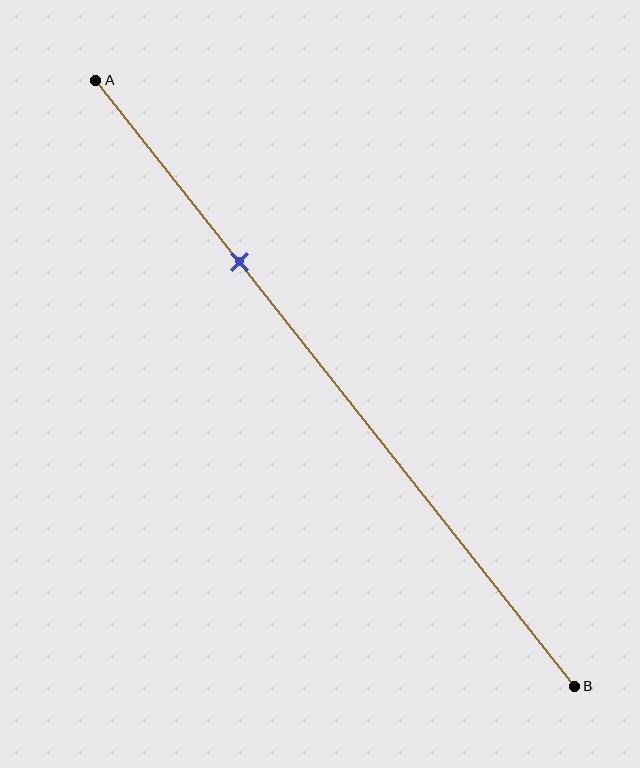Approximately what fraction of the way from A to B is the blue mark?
The blue mark is approximately 30% of the way from A to B.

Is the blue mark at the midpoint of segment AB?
No, the mark is at about 30% from A, not at the 50% midpoint.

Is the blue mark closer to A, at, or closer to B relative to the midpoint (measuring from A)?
The blue mark is closer to point A than the midpoint of segment AB.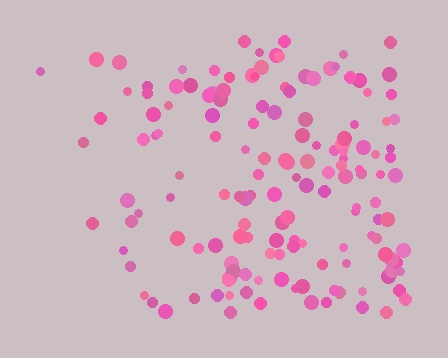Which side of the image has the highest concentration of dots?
The right.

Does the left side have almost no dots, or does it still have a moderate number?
Still a moderate number, just noticeably fewer than the right.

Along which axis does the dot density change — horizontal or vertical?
Horizontal.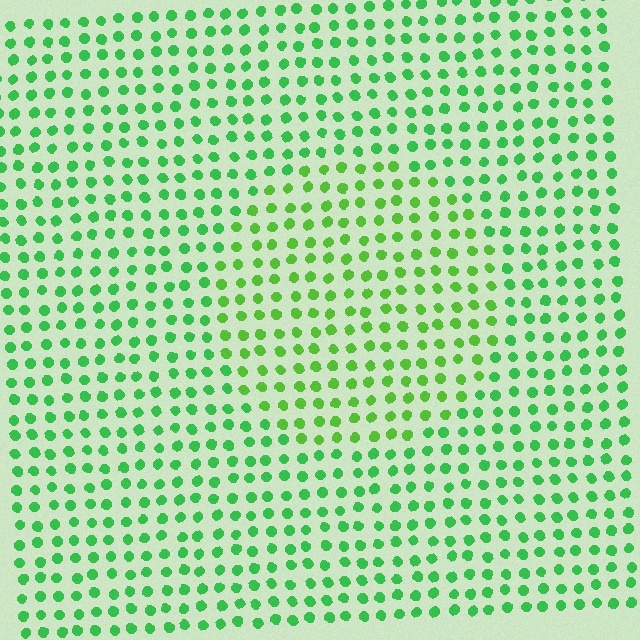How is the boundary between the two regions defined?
The boundary is defined purely by a slight shift in hue (about 24 degrees). Spacing, size, and orientation are identical on both sides.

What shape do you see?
I see a circle.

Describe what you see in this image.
The image is filled with small green elements in a uniform arrangement. A circle-shaped region is visible where the elements are tinted to a slightly different hue, forming a subtle color boundary.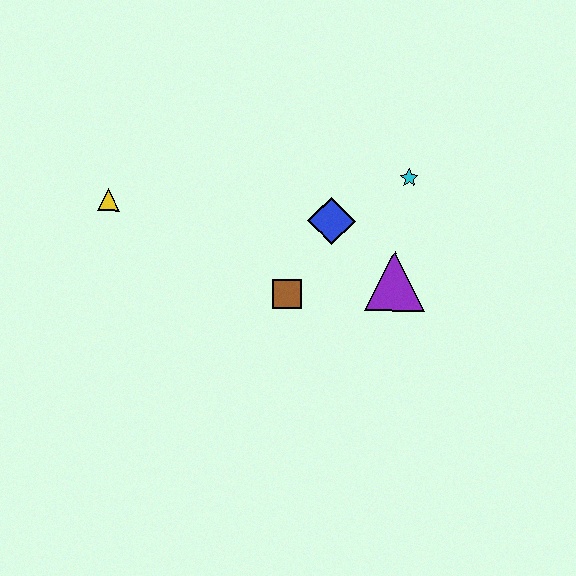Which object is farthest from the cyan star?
The yellow triangle is farthest from the cyan star.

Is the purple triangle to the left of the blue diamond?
No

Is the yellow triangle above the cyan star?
No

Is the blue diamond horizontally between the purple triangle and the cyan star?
No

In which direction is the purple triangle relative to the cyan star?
The purple triangle is below the cyan star.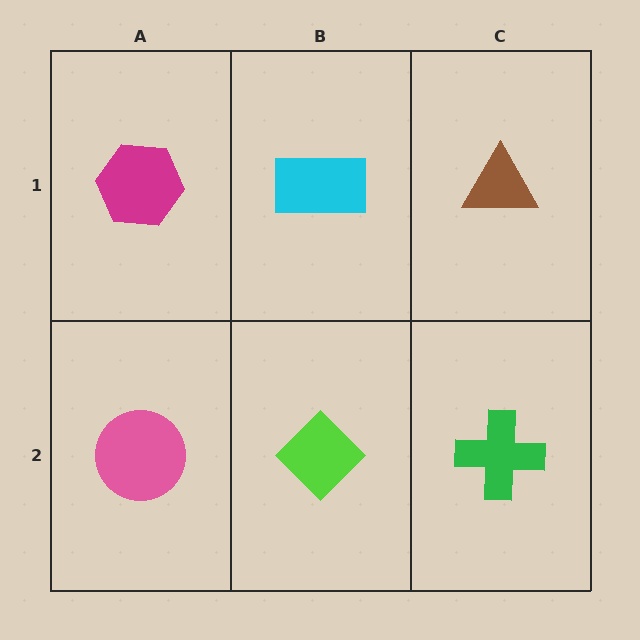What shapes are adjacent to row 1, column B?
A lime diamond (row 2, column B), a magenta hexagon (row 1, column A), a brown triangle (row 1, column C).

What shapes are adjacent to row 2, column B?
A cyan rectangle (row 1, column B), a pink circle (row 2, column A), a green cross (row 2, column C).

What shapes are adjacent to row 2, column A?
A magenta hexagon (row 1, column A), a lime diamond (row 2, column B).